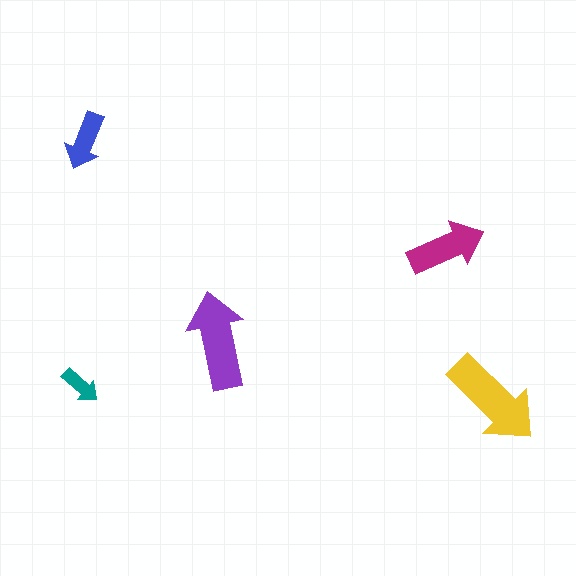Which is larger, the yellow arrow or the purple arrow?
The yellow one.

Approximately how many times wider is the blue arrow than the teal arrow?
About 1.5 times wider.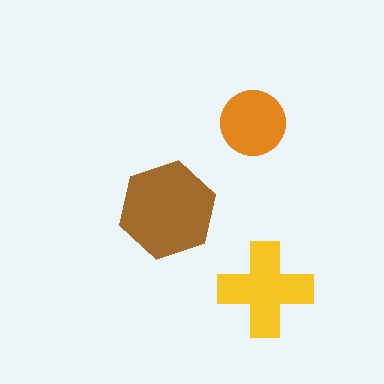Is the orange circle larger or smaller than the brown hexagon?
Smaller.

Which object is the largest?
The brown hexagon.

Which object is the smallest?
The orange circle.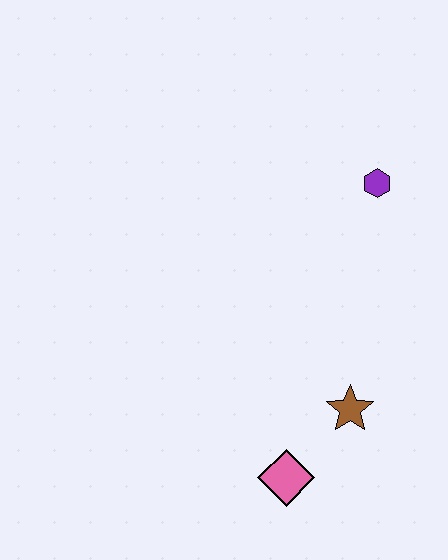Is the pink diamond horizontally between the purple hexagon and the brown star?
No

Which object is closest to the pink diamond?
The brown star is closest to the pink diamond.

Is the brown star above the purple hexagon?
No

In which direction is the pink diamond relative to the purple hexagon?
The pink diamond is below the purple hexagon.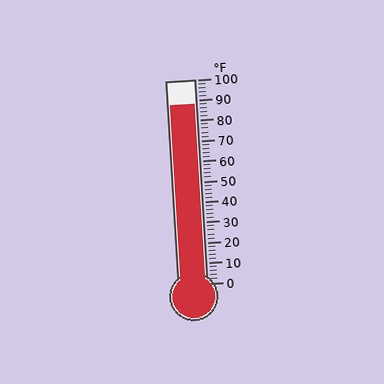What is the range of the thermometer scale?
The thermometer scale ranges from 0°F to 100°F.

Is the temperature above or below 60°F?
The temperature is above 60°F.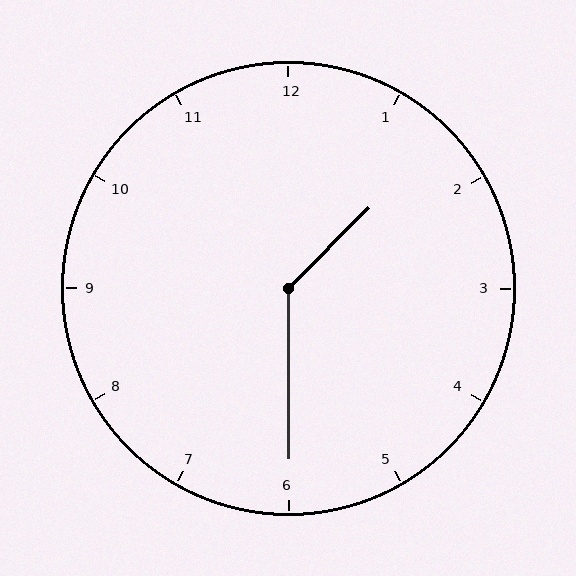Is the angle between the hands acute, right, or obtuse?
It is obtuse.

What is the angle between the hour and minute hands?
Approximately 135 degrees.